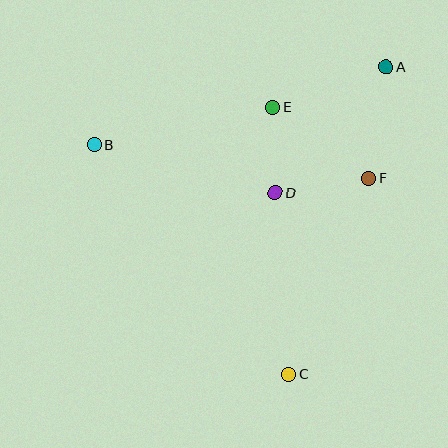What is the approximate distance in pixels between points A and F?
The distance between A and F is approximately 113 pixels.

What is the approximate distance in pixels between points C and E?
The distance between C and E is approximately 267 pixels.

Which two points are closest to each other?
Points D and E are closest to each other.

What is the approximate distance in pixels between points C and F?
The distance between C and F is approximately 211 pixels.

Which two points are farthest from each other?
Points A and C are farthest from each other.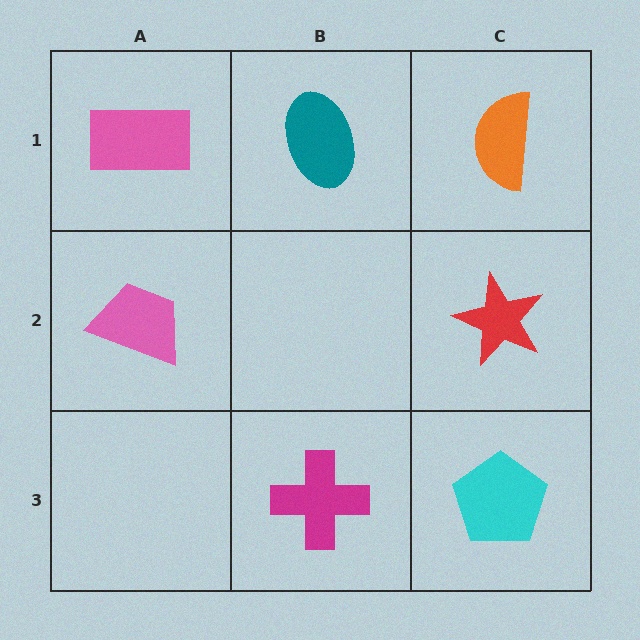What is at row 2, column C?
A red star.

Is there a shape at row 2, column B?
No, that cell is empty.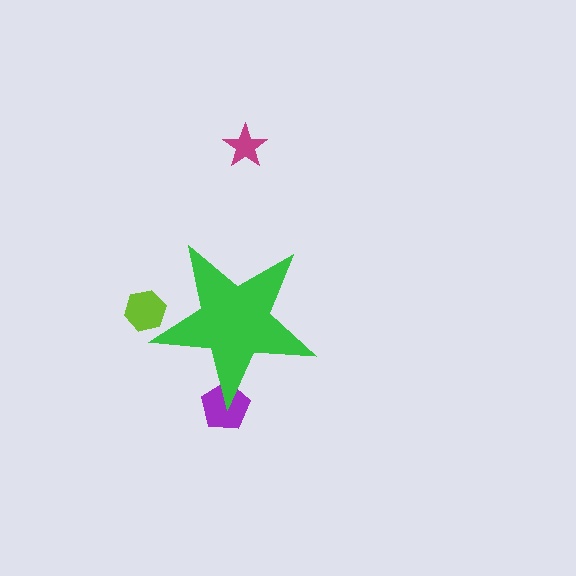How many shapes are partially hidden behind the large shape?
2 shapes are partially hidden.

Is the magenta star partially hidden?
No, the magenta star is fully visible.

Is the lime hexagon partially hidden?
Yes, the lime hexagon is partially hidden behind the green star.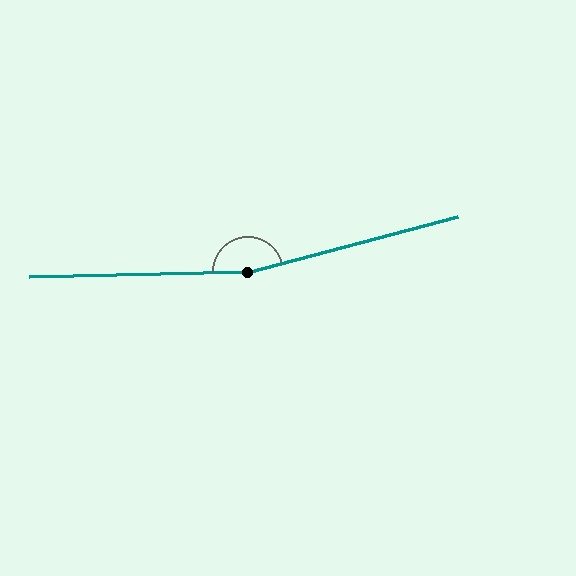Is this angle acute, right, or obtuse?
It is obtuse.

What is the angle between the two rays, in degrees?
Approximately 166 degrees.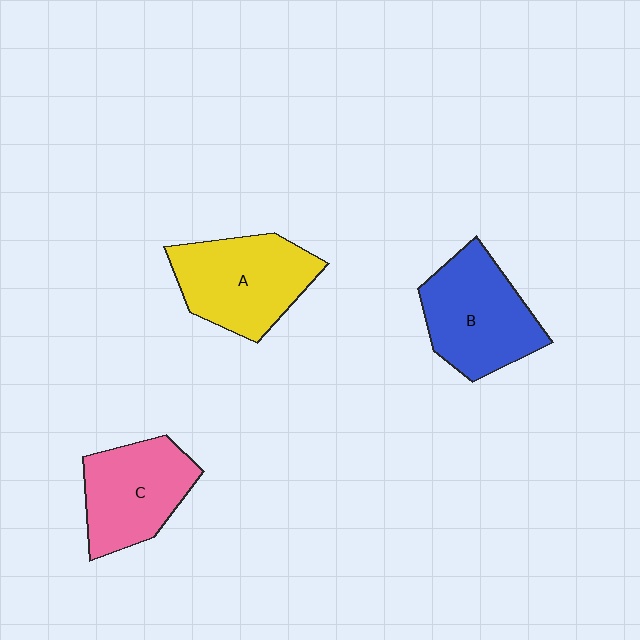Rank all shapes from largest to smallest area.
From largest to smallest: A (yellow), B (blue), C (pink).